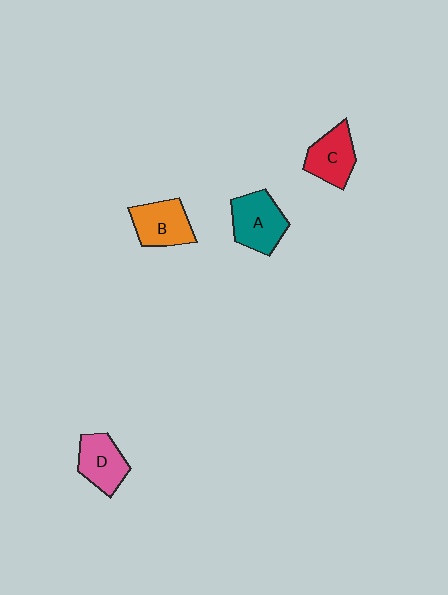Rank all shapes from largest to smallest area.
From largest to smallest: A (teal), B (orange), D (pink), C (red).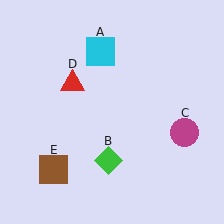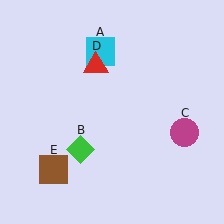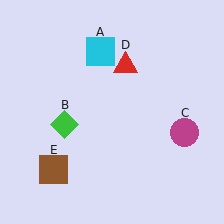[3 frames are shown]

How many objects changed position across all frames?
2 objects changed position: green diamond (object B), red triangle (object D).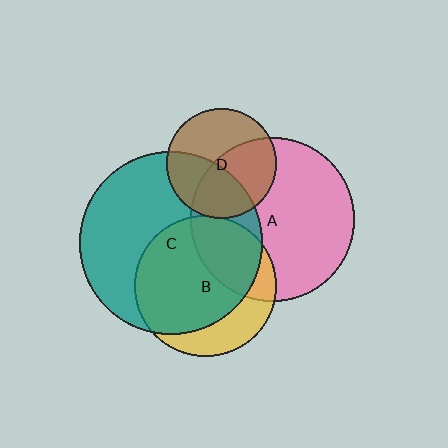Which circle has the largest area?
Circle C (teal).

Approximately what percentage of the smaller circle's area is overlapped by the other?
Approximately 40%.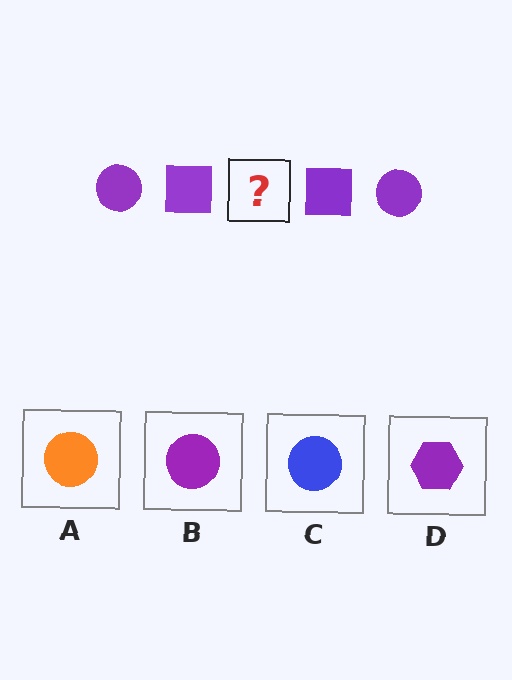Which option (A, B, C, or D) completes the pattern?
B.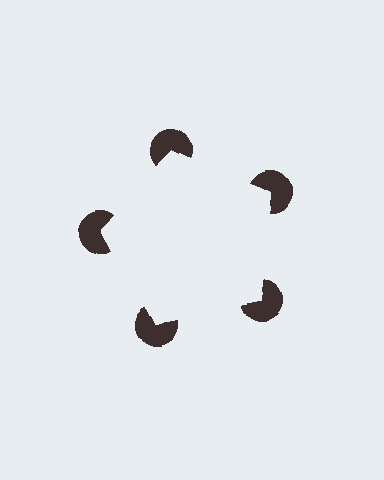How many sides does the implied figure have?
5 sides.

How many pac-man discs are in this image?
There are 5 — one at each vertex of the illusory pentagon.